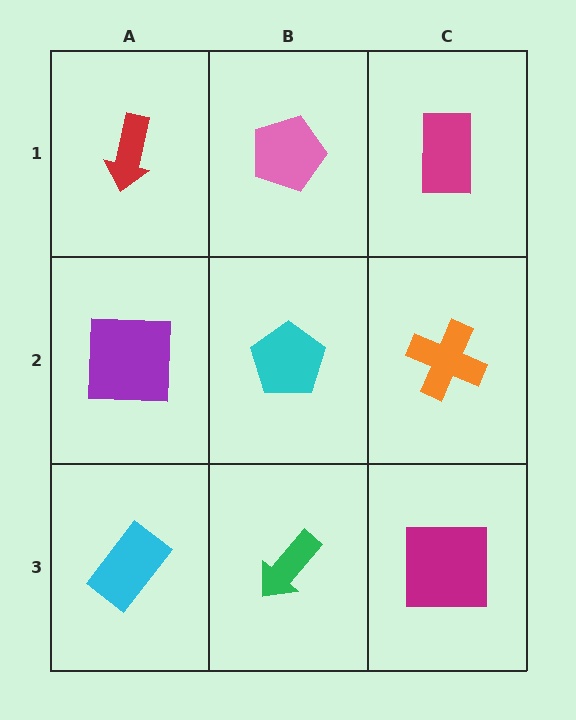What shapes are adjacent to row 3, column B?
A cyan pentagon (row 2, column B), a cyan rectangle (row 3, column A), a magenta square (row 3, column C).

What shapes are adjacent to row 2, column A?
A red arrow (row 1, column A), a cyan rectangle (row 3, column A), a cyan pentagon (row 2, column B).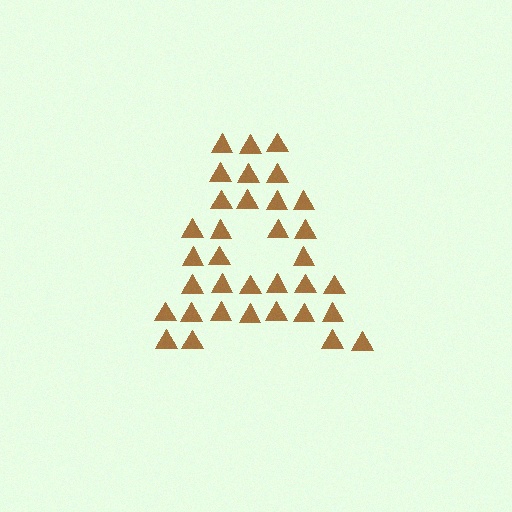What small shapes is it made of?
It is made of small triangles.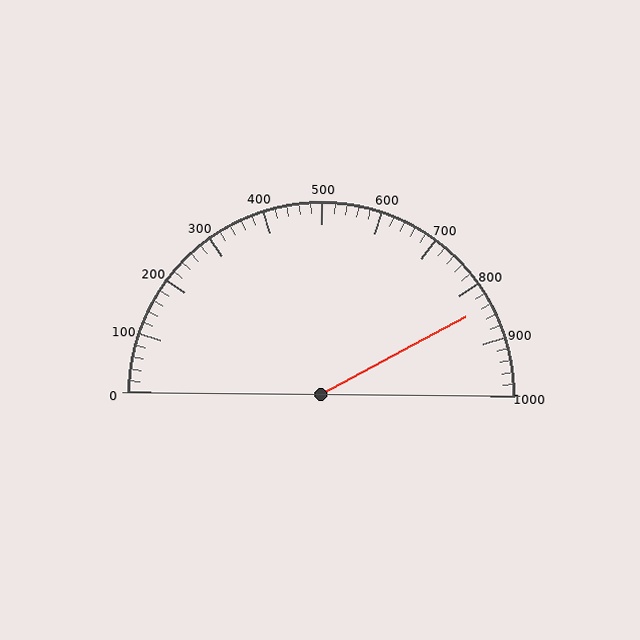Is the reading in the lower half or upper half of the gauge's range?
The reading is in the upper half of the range (0 to 1000).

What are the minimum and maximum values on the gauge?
The gauge ranges from 0 to 1000.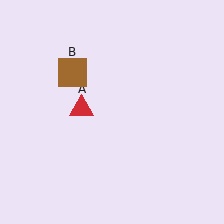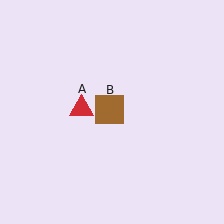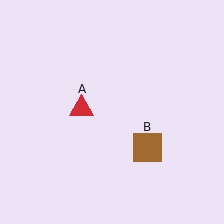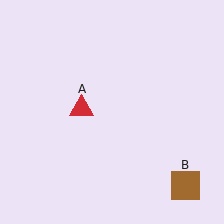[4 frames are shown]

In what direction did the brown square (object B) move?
The brown square (object B) moved down and to the right.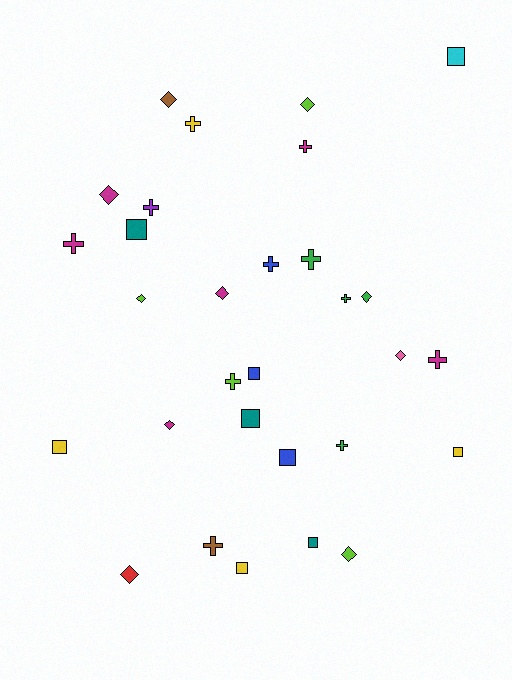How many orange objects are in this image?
There are no orange objects.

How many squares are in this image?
There are 9 squares.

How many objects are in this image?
There are 30 objects.